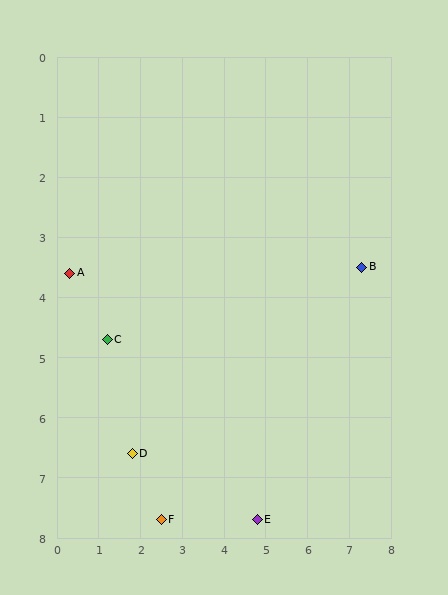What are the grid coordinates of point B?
Point B is at approximately (7.3, 3.5).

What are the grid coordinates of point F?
Point F is at approximately (2.5, 7.7).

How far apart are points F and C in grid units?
Points F and C are about 3.3 grid units apart.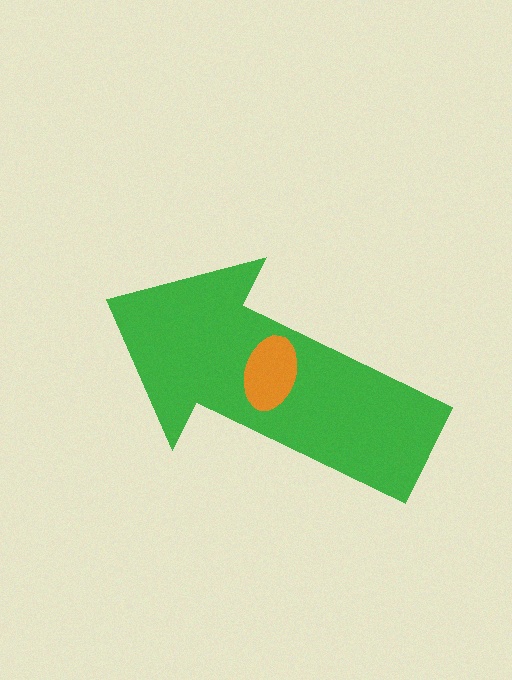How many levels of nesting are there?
2.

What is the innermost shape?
The orange ellipse.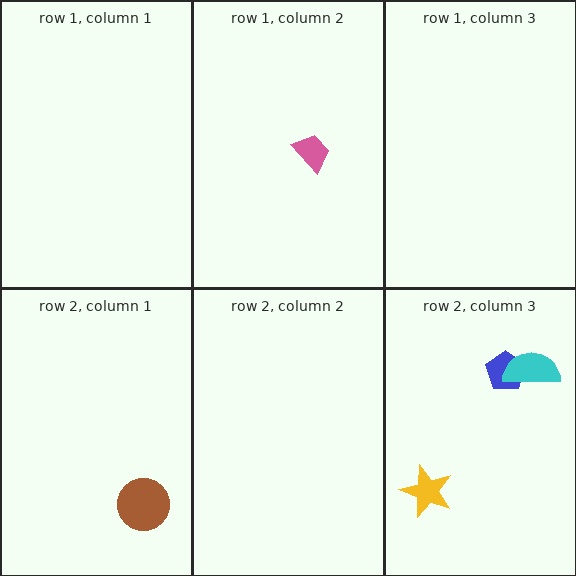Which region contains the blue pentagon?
The row 2, column 3 region.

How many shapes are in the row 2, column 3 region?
3.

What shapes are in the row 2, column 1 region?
The brown circle.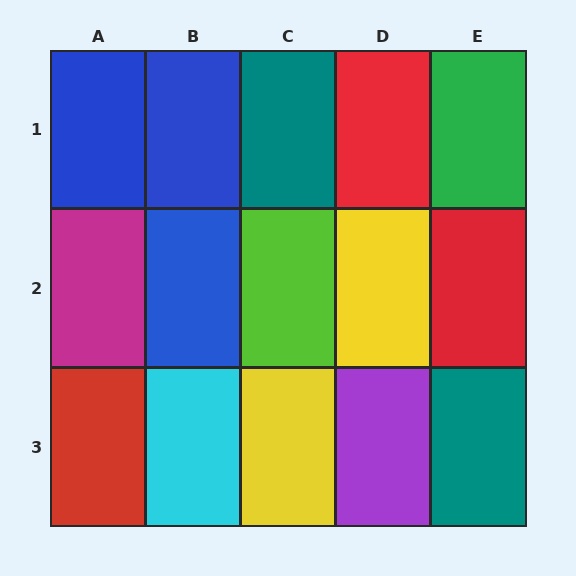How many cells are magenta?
1 cell is magenta.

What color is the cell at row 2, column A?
Magenta.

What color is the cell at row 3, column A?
Red.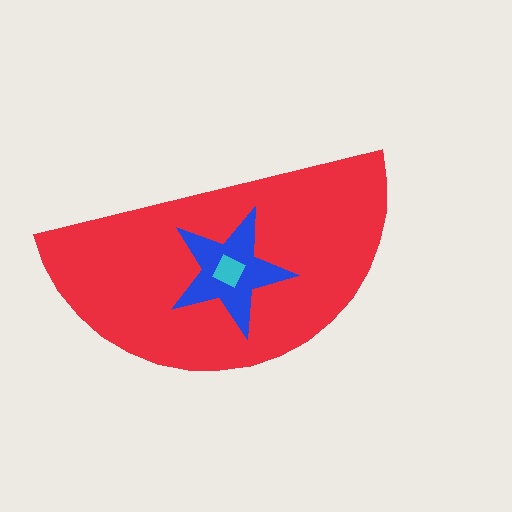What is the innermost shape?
The cyan square.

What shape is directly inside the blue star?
The cyan square.